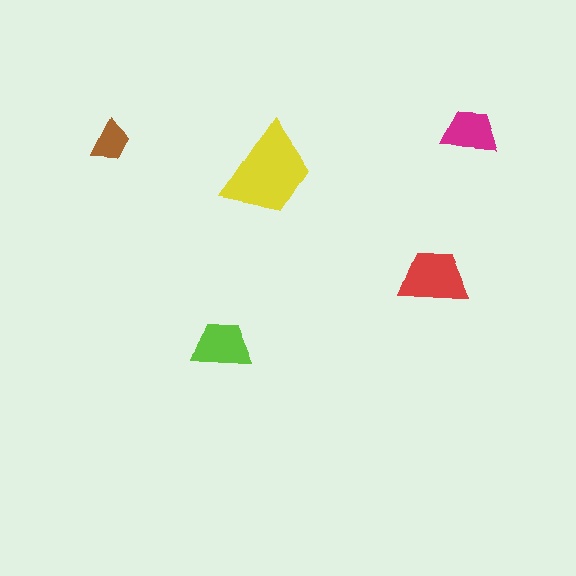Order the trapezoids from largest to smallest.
the yellow one, the red one, the lime one, the magenta one, the brown one.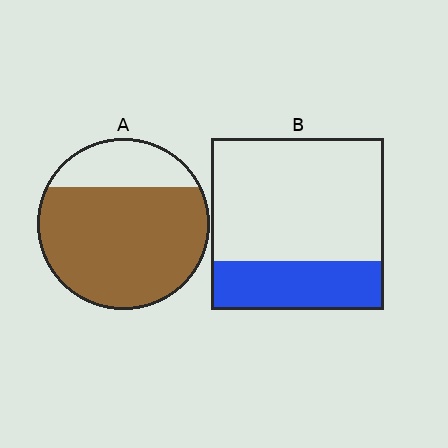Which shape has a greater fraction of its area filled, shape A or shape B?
Shape A.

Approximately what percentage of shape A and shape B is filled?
A is approximately 75% and B is approximately 30%.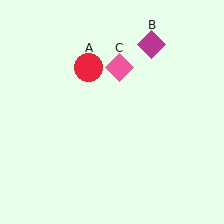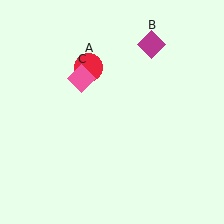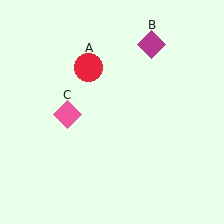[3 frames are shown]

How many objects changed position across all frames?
1 object changed position: pink diamond (object C).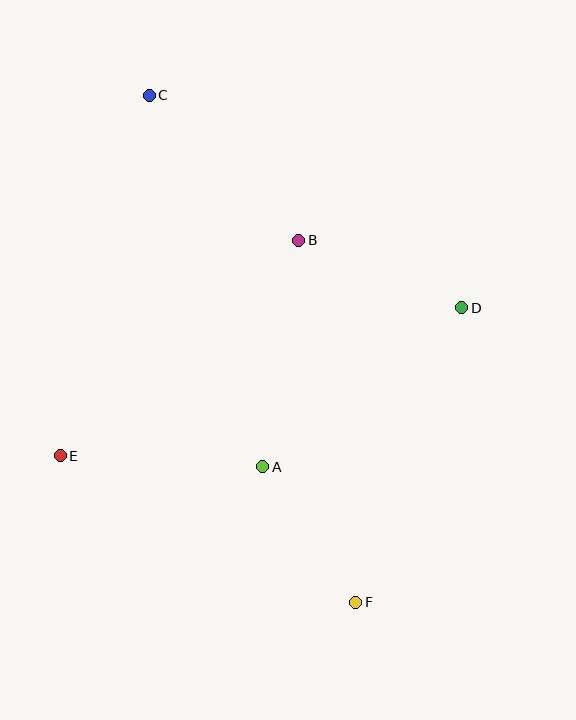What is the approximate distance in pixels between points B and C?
The distance between B and C is approximately 208 pixels.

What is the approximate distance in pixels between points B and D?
The distance between B and D is approximately 176 pixels.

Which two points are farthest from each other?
Points C and F are farthest from each other.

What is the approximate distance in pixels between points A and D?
The distance between A and D is approximately 255 pixels.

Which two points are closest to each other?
Points A and F are closest to each other.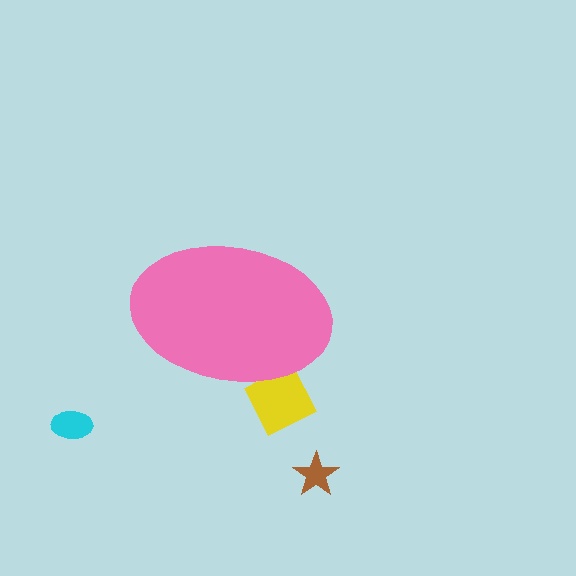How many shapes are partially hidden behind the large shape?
1 shape is partially hidden.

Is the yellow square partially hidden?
Yes, the yellow square is partially hidden behind the pink ellipse.